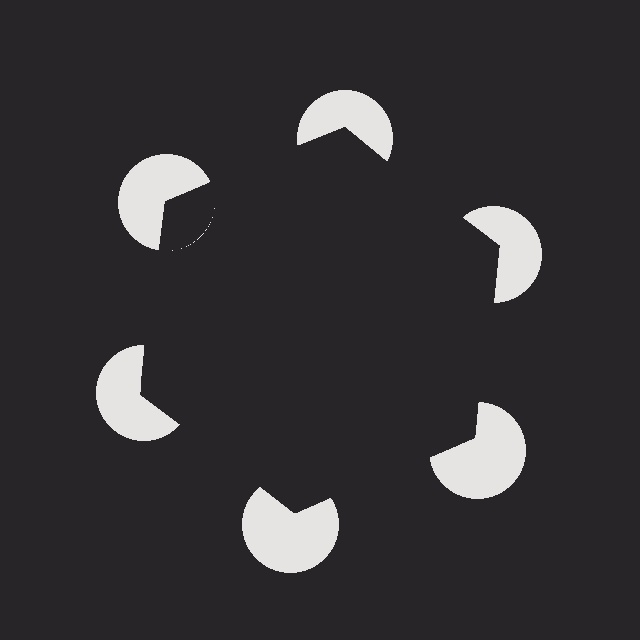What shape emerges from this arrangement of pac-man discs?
An illusory hexagon — its edges are inferred from the aligned wedge cuts in the pac-man discs, not physically drawn.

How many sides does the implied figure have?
6 sides.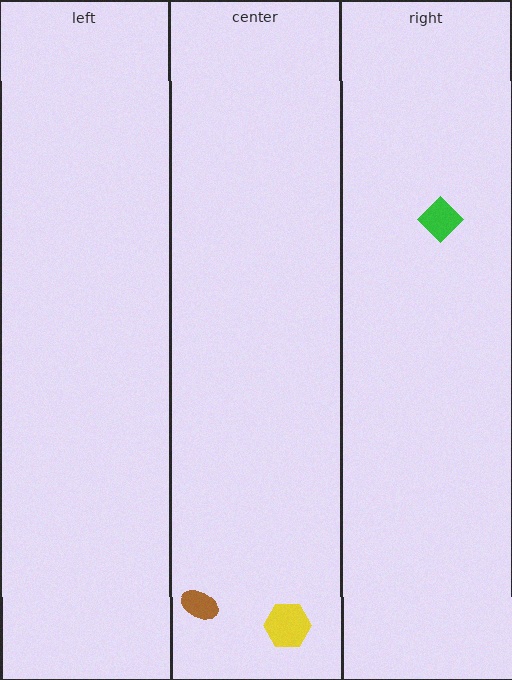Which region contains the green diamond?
The right region.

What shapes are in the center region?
The yellow hexagon, the brown ellipse.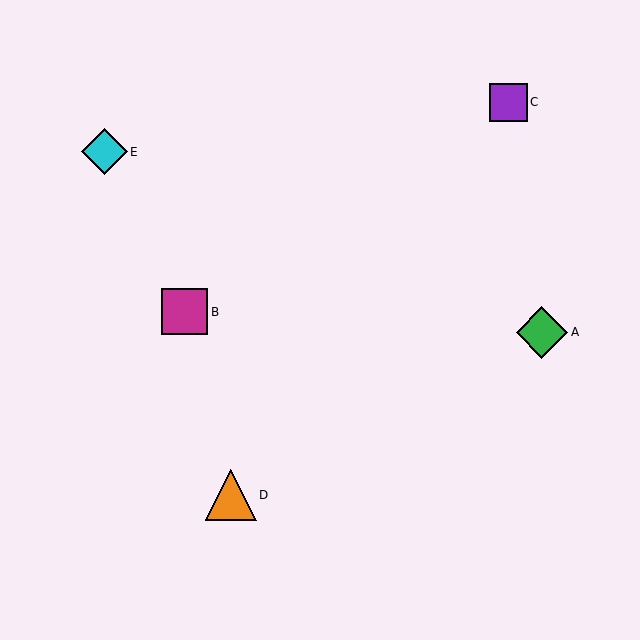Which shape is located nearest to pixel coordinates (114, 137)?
The cyan diamond (labeled E) at (104, 152) is nearest to that location.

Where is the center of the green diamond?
The center of the green diamond is at (542, 332).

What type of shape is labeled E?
Shape E is a cyan diamond.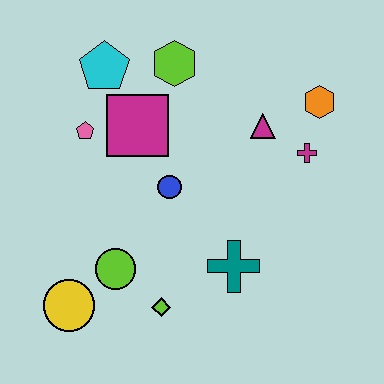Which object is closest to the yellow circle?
The lime circle is closest to the yellow circle.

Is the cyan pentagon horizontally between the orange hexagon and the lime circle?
No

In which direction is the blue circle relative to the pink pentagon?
The blue circle is to the right of the pink pentagon.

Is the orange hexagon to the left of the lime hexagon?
No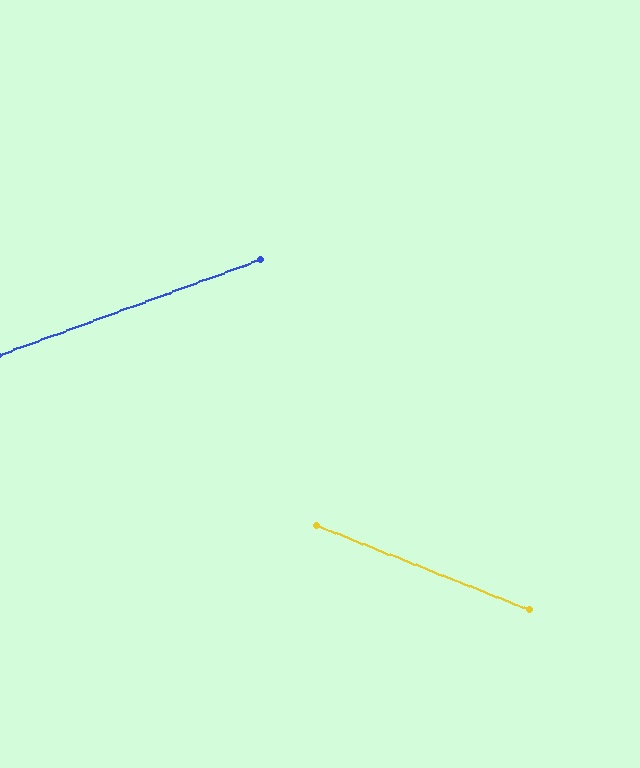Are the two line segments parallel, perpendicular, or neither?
Neither parallel nor perpendicular — they differ by about 42°.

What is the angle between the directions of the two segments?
Approximately 42 degrees.